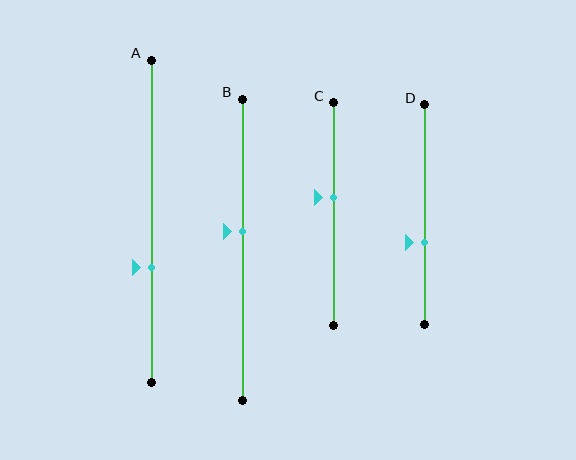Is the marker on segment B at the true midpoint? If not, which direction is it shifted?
No, the marker on segment B is shifted upward by about 6% of the segment length.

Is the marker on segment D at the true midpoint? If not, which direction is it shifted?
No, the marker on segment D is shifted downward by about 13% of the segment length.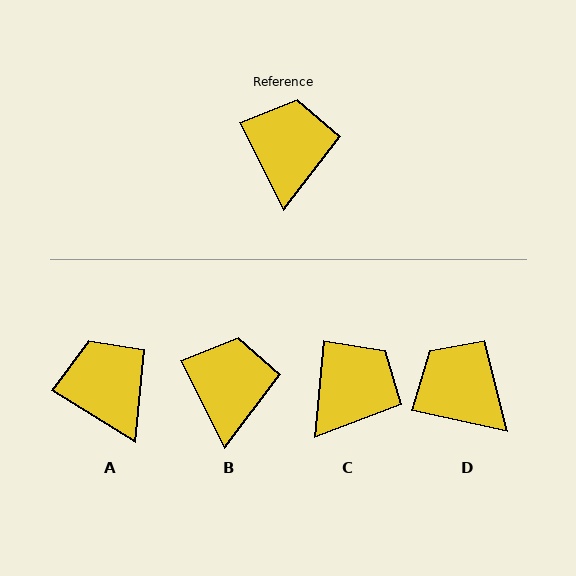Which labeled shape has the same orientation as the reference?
B.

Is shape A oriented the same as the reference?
No, it is off by about 32 degrees.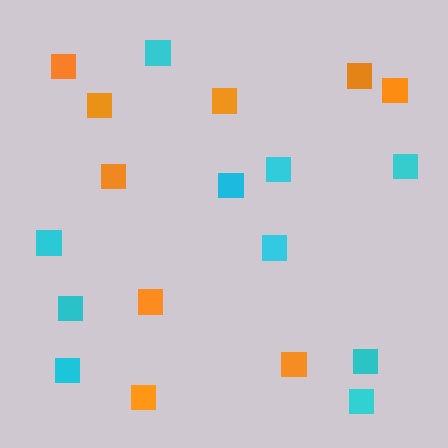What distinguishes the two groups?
There are 2 groups: one group of cyan squares (10) and one group of orange squares (9).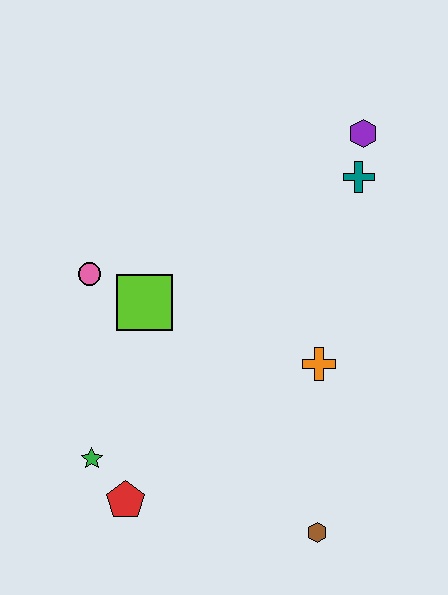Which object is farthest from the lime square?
The brown hexagon is farthest from the lime square.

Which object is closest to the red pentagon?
The green star is closest to the red pentagon.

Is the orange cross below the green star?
No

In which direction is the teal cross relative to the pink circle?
The teal cross is to the right of the pink circle.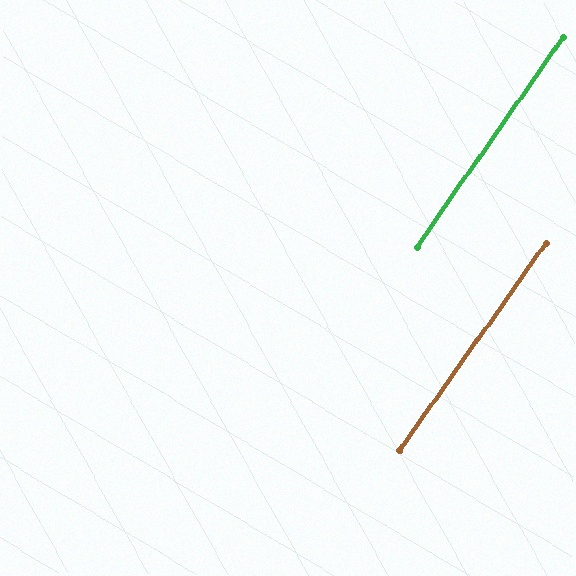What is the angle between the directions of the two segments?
Approximately 1 degree.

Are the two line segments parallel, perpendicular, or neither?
Parallel — their directions differ by only 0.6°.